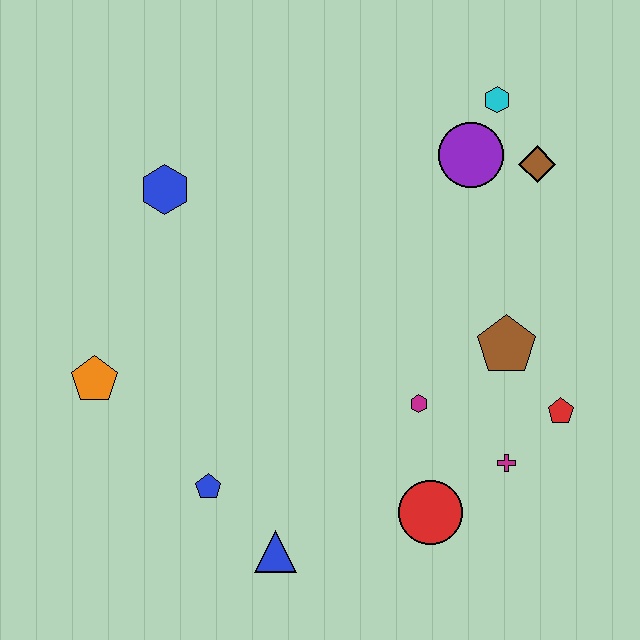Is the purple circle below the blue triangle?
No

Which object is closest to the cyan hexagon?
The purple circle is closest to the cyan hexagon.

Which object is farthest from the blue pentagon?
The cyan hexagon is farthest from the blue pentagon.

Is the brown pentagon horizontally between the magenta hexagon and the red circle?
No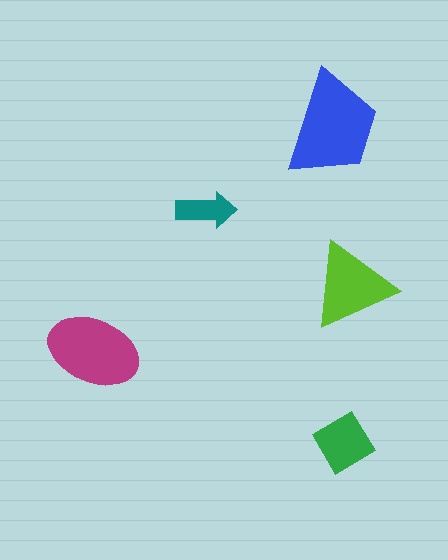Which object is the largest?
The blue trapezoid.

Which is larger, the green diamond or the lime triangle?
The lime triangle.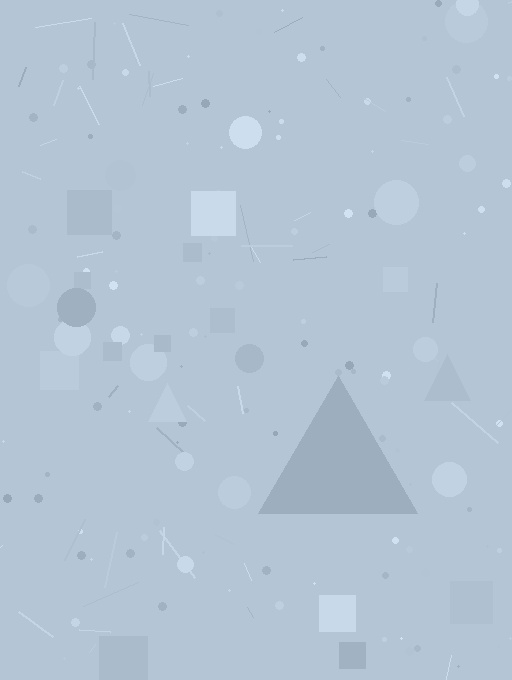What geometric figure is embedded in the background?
A triangle is embedded in the background.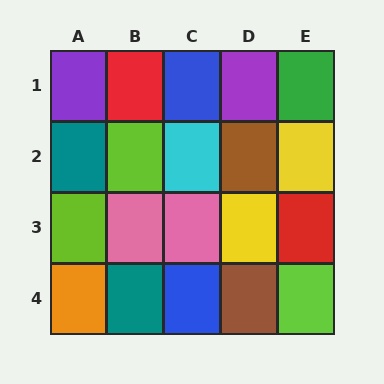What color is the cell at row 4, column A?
Orange.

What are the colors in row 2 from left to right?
Teal, lime, cyan, brown, yellow.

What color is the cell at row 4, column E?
Lime.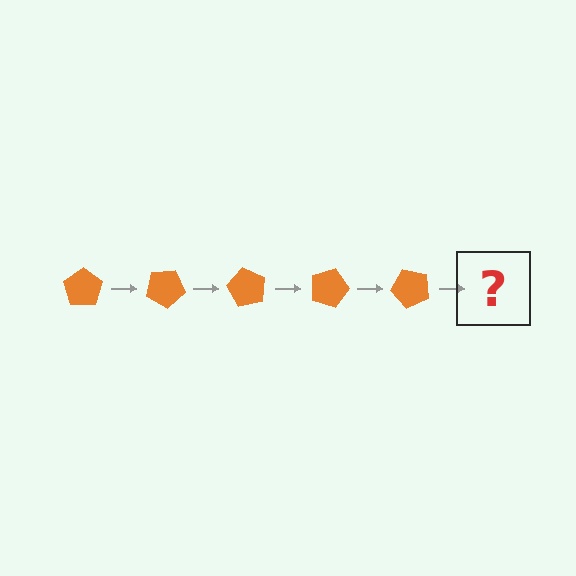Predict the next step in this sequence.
The next step is an orange pentagon rotated 150 degrees.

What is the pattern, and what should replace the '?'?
The pattern is that the pentagon rotates 30 degrees each step. The '?' should be an orange pentagon rotated 150 degrees.